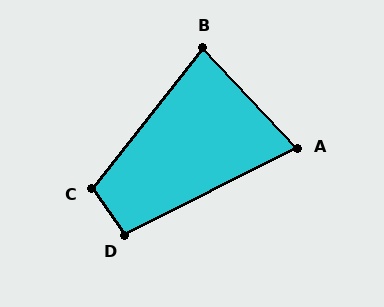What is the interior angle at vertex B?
Approximately 82 degrees (acute).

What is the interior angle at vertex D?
Approximately 98 degrees (obtuse).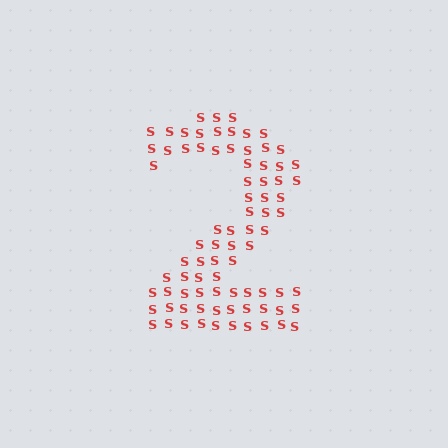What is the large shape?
The large shape is the digit 2.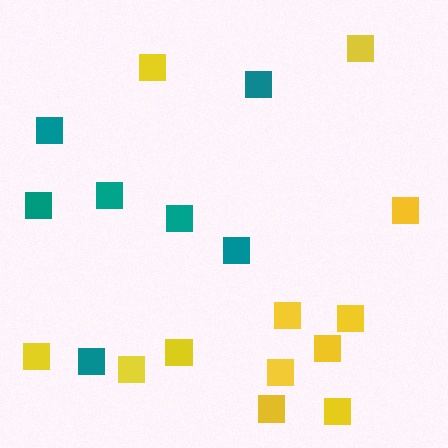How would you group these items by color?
There are 2 groups: one group of teal squares (7) and one group of yellow squares (12).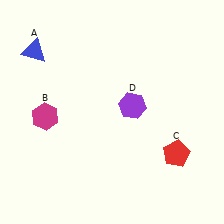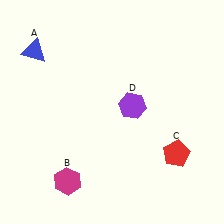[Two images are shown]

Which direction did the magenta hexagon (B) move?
The magenta hexagon (B) moved down.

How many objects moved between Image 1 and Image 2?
1 object moved between the two images.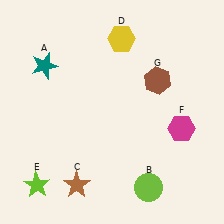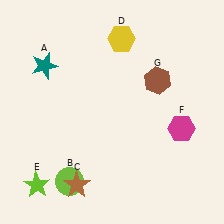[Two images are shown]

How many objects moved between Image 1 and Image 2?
1 object moved between the two images.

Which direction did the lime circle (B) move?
The lime circle (B) moved left.